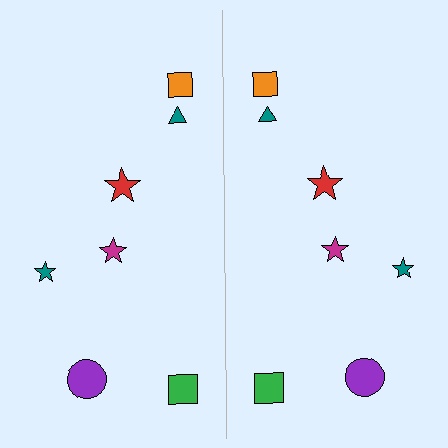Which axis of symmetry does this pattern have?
The pattern has a vertical axis of symmetry running through the center of the image.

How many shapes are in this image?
There are 14 shapes in this image.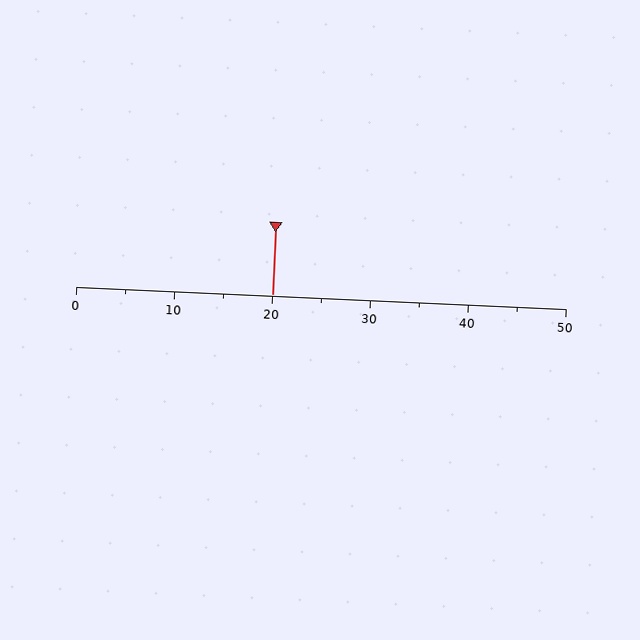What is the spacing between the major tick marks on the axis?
The major ticks are spaced 10 apart.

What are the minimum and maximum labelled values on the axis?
The axis runs from 0 to 50.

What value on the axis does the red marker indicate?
The marker indicates approximately 20.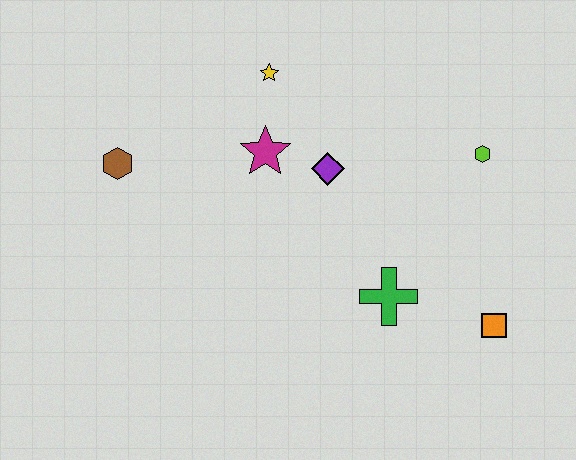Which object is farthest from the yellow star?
The orange square is farthest from the yellow star.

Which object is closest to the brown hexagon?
The magenta star is closest to the brown hexagon.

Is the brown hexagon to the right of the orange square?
No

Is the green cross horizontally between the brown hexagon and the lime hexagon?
Yes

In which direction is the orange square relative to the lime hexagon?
The orange square is below the lime hexagon.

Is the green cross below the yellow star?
Yes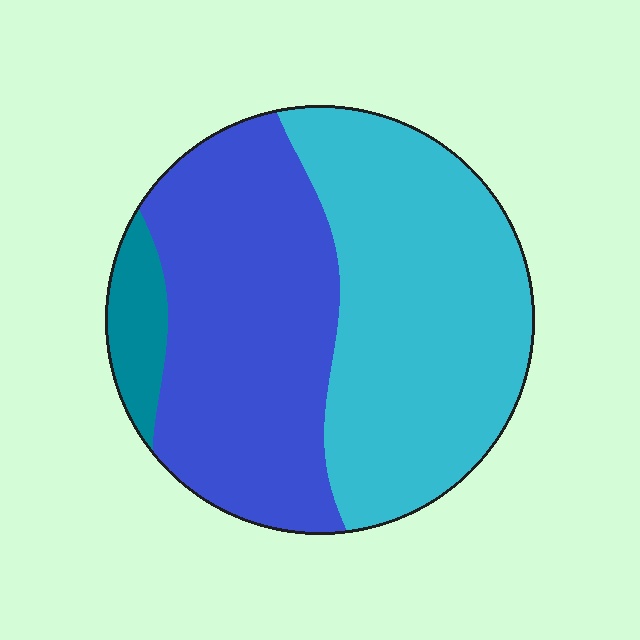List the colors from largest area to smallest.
From largest to smallest: cyan, blue, teal.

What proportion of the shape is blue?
Blue covers about 45% of the shape.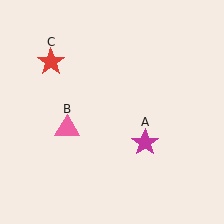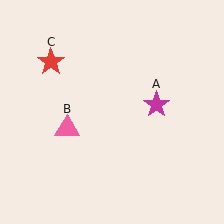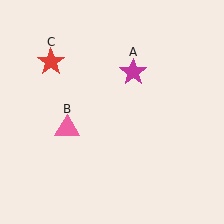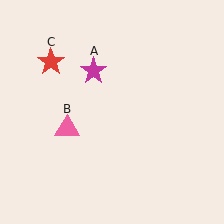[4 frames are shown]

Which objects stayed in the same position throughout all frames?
Pink triangle (object B) and red star (object C) remained stationary.